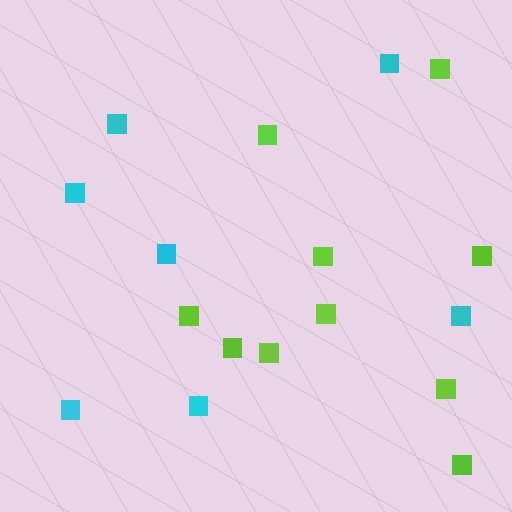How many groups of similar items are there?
There are 2 groups: one group of cyan squares (7) and one group of lime squares (10).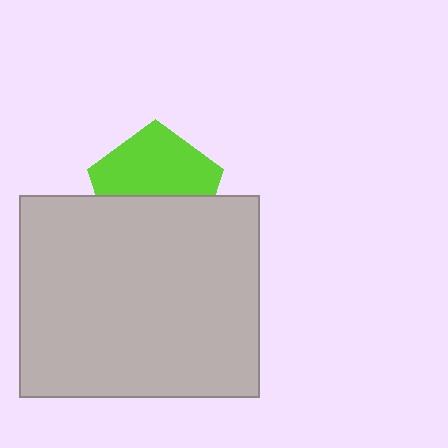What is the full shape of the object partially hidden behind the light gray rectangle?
The partially hidden object is a lime pentagon.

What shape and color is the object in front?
The object in front is a light gray rectangle.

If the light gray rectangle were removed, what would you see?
You would see the complete lime pentagon.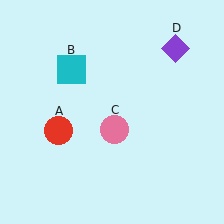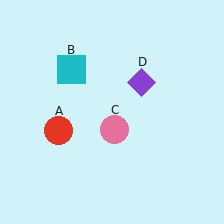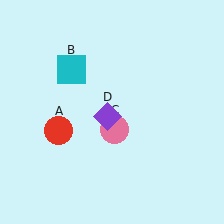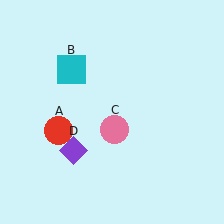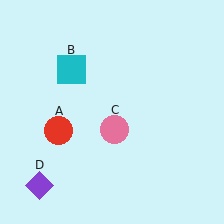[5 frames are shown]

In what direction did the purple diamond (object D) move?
The purple diamond (object D) moved down and to the left.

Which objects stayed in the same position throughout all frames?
Red circle (object A) and cyan square (object B) and pink circle (object C) remained stationary.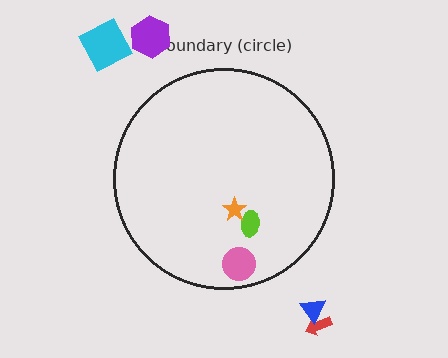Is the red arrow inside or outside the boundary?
Outside.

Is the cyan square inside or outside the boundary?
Outside.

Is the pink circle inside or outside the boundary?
Inside.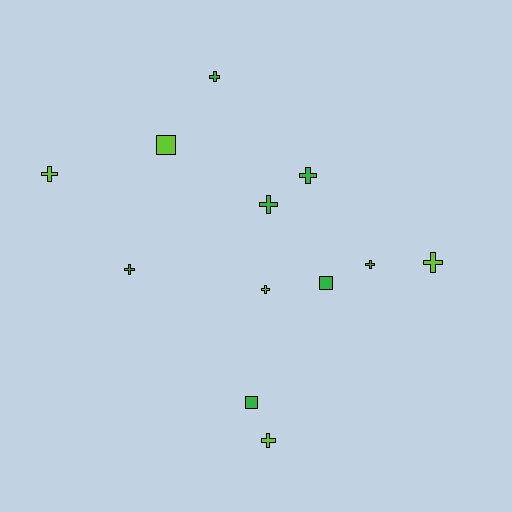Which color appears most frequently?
Green, with 7 objects.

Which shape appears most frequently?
Cross, with 9 objects.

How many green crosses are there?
There are 5 green crosses.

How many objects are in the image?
There are 12 objects.